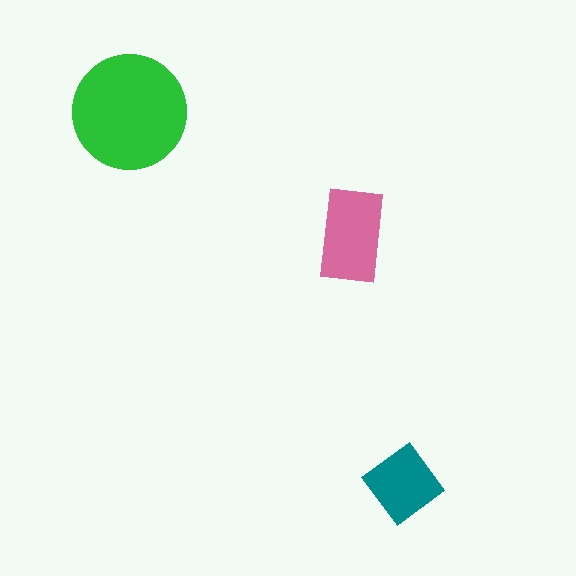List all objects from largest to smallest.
The green circle, the pink rectangle, the teal diamond.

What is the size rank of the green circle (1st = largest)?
1st.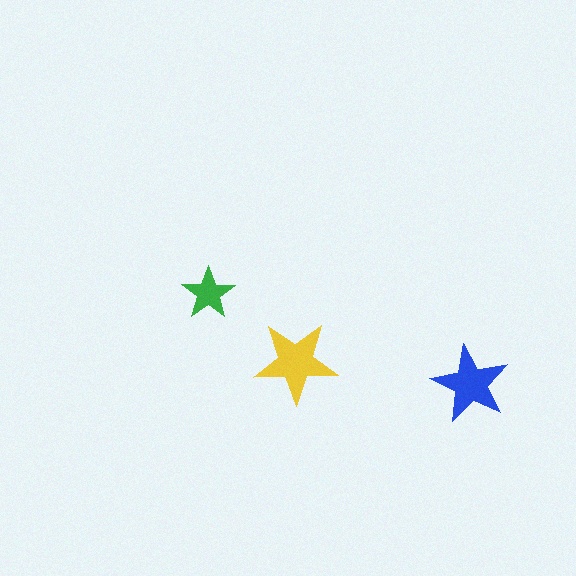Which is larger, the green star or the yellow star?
The yellow one.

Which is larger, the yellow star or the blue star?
The yellow one.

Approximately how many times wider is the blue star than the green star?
About 1.5 times wider.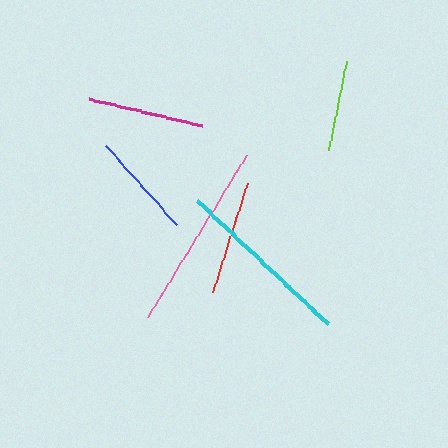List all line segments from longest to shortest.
From longest to shortest: pink, cyan, magenta, red, blue, lime.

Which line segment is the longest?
The pink line is the longest at approximately 190 pixels.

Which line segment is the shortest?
The lime line is the shortest at approximately 91 pixels.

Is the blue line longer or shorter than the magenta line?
The magenta line is longer than the blue line.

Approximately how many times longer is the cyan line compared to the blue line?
The cyan line is approximately 1.7 times the length of the blue line.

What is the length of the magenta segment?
The magenta segment is approximately 116 pixels long.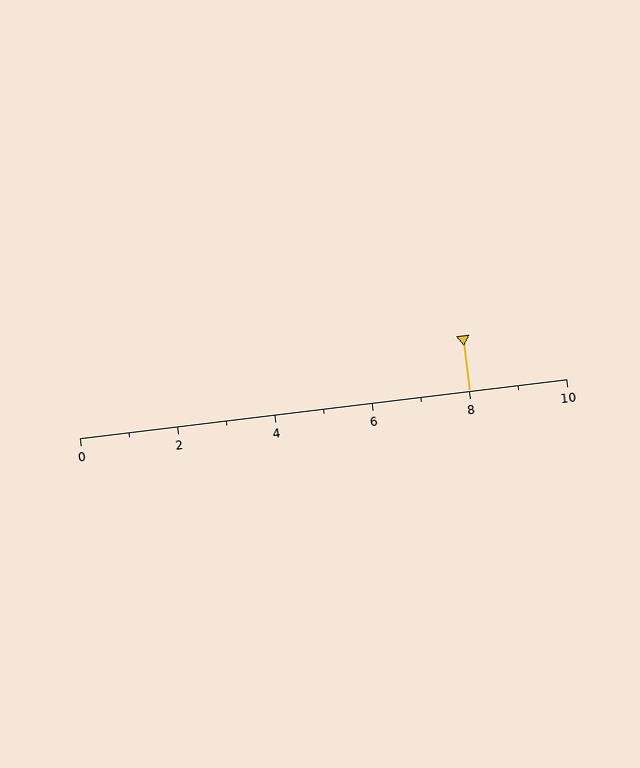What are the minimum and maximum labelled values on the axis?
The axis runs from 0 to 10.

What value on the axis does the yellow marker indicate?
The marker indicates approximately 8.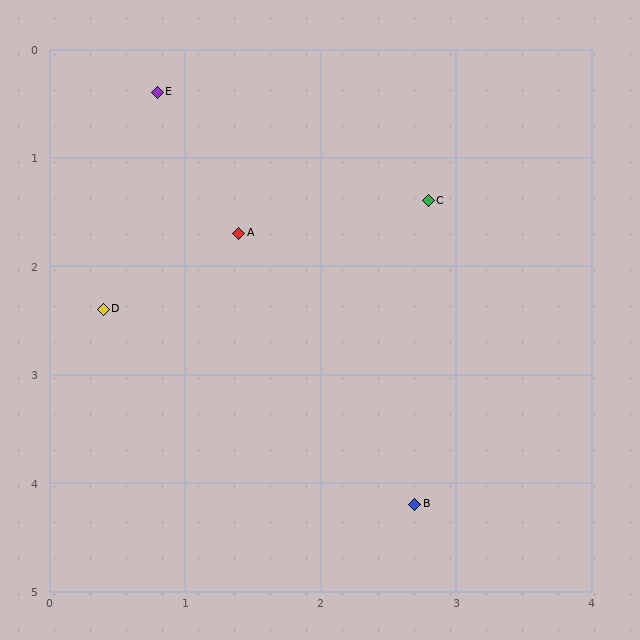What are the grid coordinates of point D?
Point D is at approximately (0.4, 2.4).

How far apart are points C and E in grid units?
Points C and E are about 2.2 grid units apart.